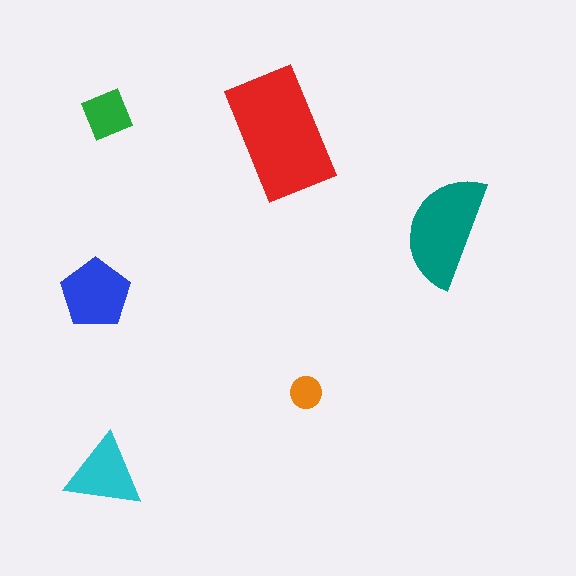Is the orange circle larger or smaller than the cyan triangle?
Smaller.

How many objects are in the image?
There are 6 objects in the image.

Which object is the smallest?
The orange circle.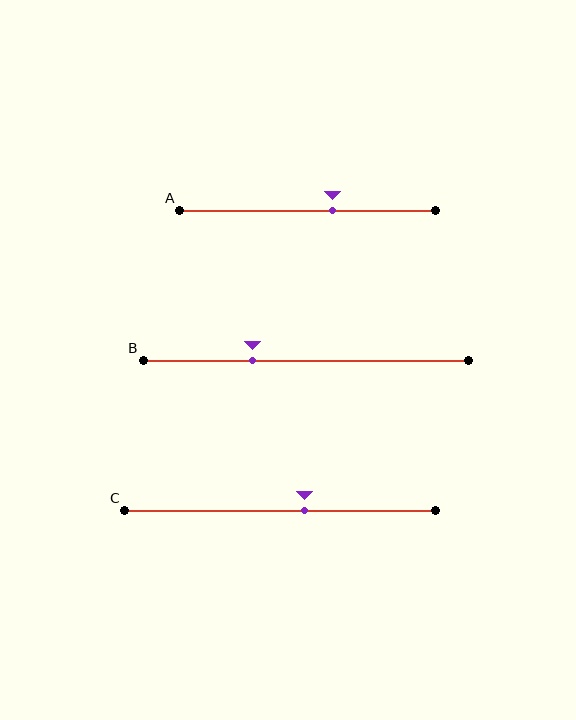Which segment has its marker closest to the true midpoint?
Segment C has its marker closest to the true midpoint.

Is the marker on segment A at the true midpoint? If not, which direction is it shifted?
No, the marker on segment A is shifted to the right by about 10% of the segment length.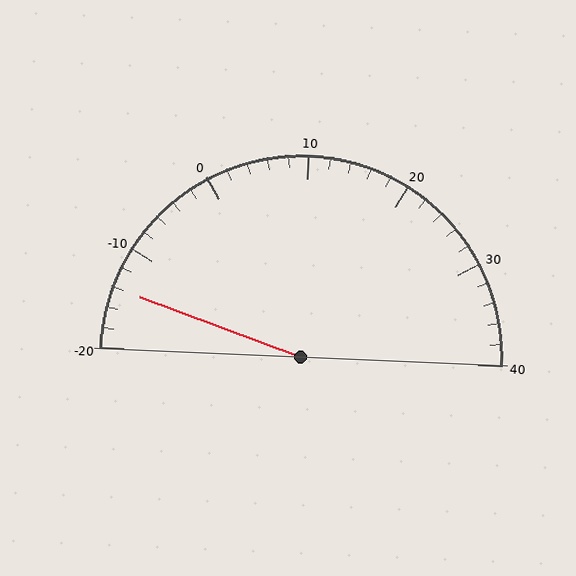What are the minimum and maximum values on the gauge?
The gauge ranges from -20 to 40.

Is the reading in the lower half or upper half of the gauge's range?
The reading is in the lower half of the range (-20 to 40).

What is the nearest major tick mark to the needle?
The nearest major tick mark is -10.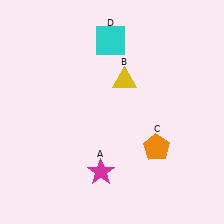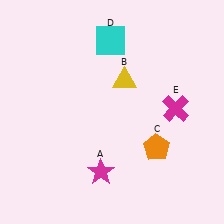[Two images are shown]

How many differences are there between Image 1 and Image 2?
There is 1 difference between the two images.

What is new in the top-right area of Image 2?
A magenta cross (E) was added in the top-right area of Image 2.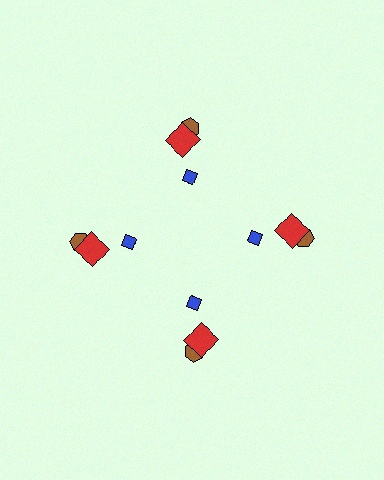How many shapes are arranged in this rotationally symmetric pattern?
There are 12 shapes, arranged in 4 groups of 3.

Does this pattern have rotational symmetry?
Yes, this pattern has 4-fold rotational symmetry. It looks the same after rotating 90 degrees around the center.